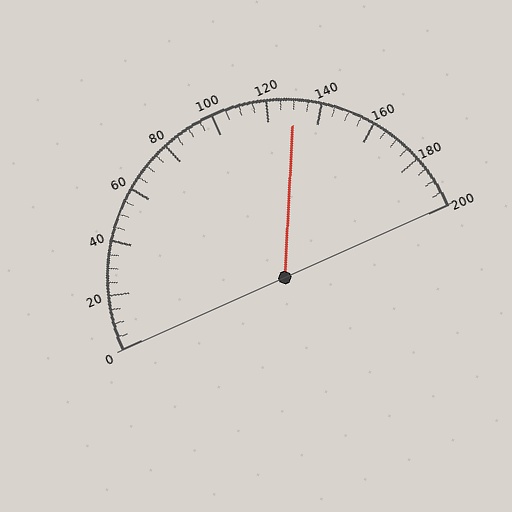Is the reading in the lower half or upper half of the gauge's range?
The reading is in the upper half of the range (0 to 200).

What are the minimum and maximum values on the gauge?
The gauge ranges from 0 to 200.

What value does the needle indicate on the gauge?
The needle indicates approximately 130.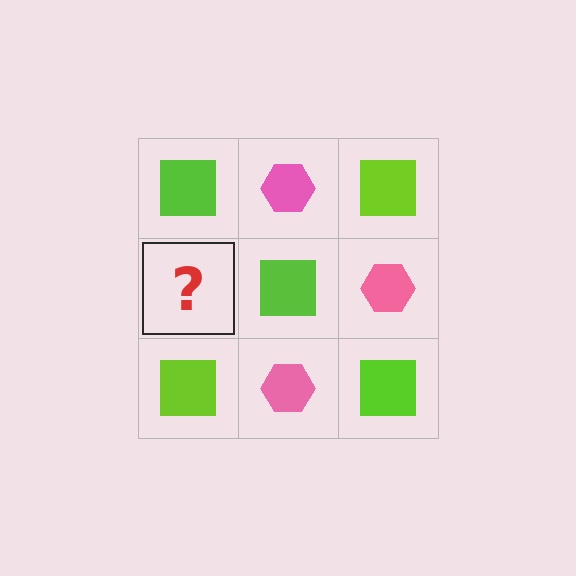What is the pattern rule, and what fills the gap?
The rule is that it alternates lime square and pink hexagon in a checkerboard pattern. The gap should be filled with a pink hexagon.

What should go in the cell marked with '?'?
The missing cell should contain a pink hexagon.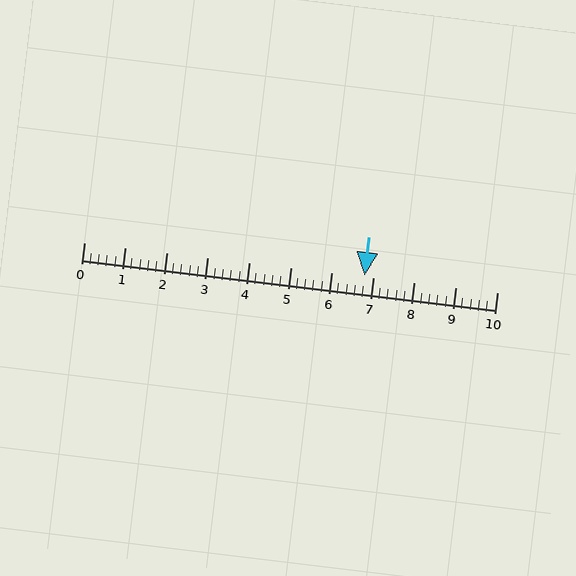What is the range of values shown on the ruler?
The ruler shows values from 0 to 10.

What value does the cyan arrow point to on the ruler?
The cyan arrow points to approximately 6.8.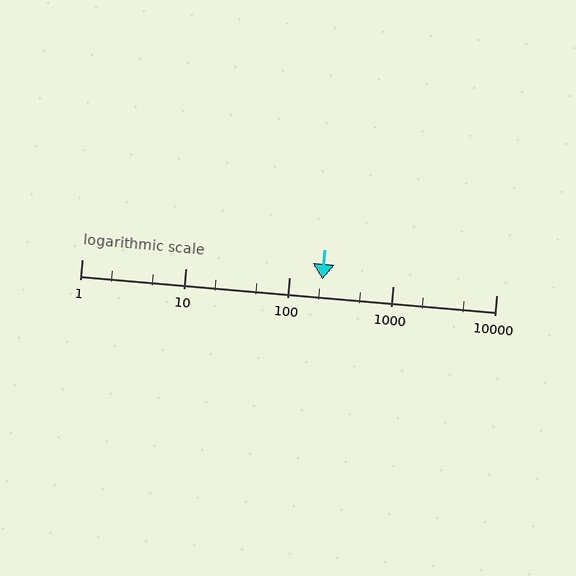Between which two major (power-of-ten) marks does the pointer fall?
The pointer is between 100 and 1000.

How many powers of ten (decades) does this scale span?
The scale spans 4 decades, from 1 to 10000.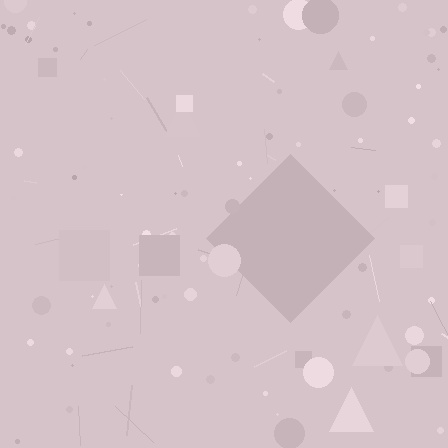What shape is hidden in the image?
A diamond is hidden in the image.